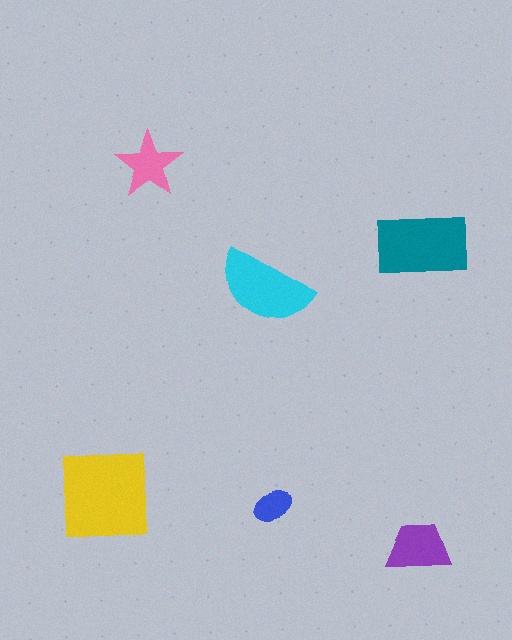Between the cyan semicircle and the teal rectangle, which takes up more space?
The teal rectangle.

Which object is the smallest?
The blue ellipse.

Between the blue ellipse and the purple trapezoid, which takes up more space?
The purple trapezoid.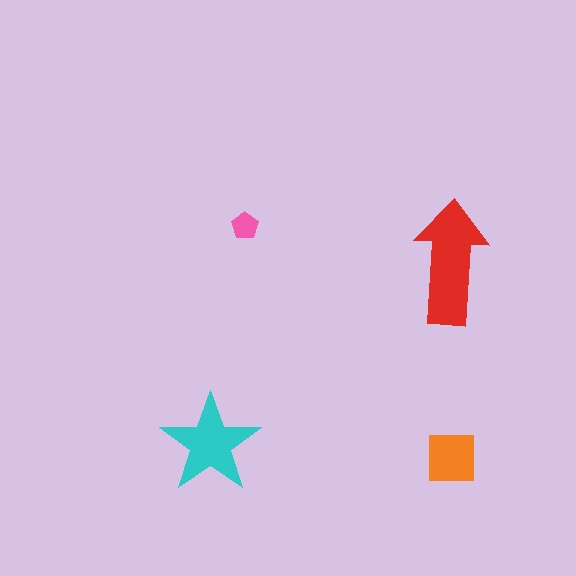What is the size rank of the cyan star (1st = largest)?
2nd.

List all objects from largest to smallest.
The red arrow, the cyan star, the orange square, the pink pentagon.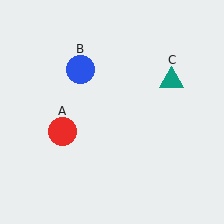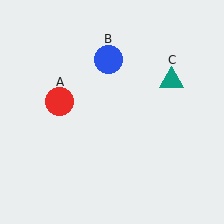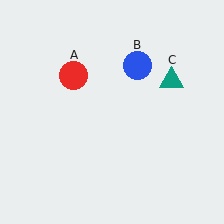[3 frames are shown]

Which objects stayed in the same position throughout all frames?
Teal triangle (object C) remained stationary.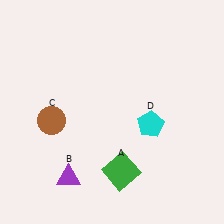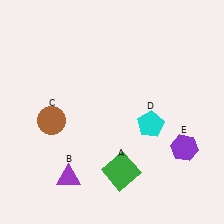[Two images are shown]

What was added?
A purple hexagon (E) was added in Image 2.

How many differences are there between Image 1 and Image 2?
There is 1 difference between the two images.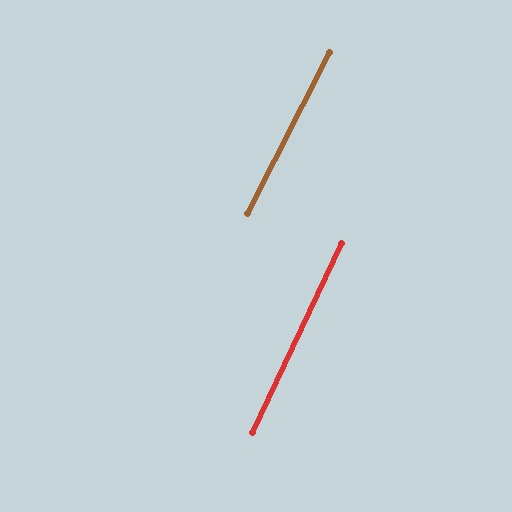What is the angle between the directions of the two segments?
Approximately 2 degrees.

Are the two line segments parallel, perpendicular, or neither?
Parallel — their directions differ by only 1.7°.